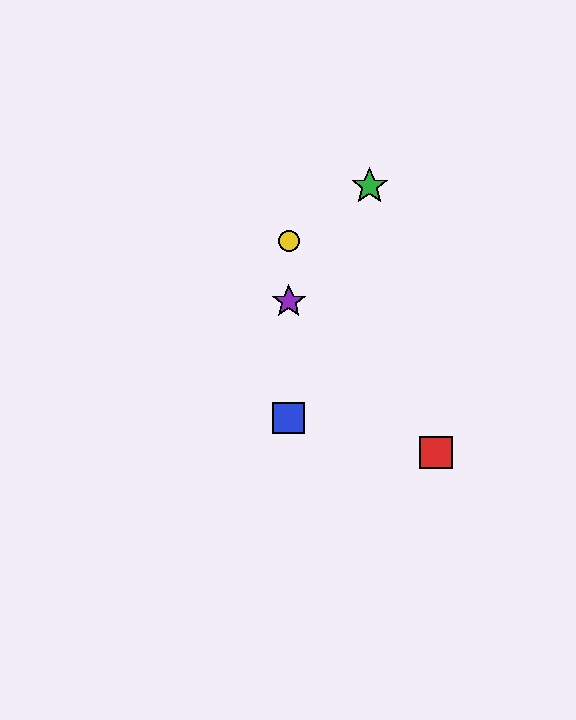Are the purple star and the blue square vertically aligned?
Yes, both are at x≈289.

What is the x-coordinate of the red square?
The red square is at x≈436.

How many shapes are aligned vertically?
3 shapes (the blue square, the yellow circle, the purple star) are aligned vertically.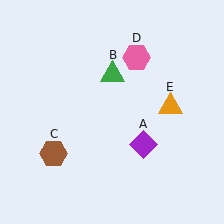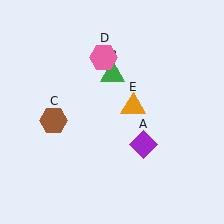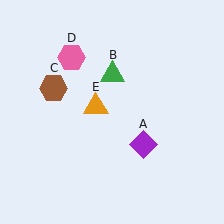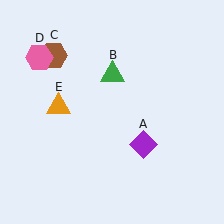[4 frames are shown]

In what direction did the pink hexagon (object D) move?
The pink hexagon (object D) moved left.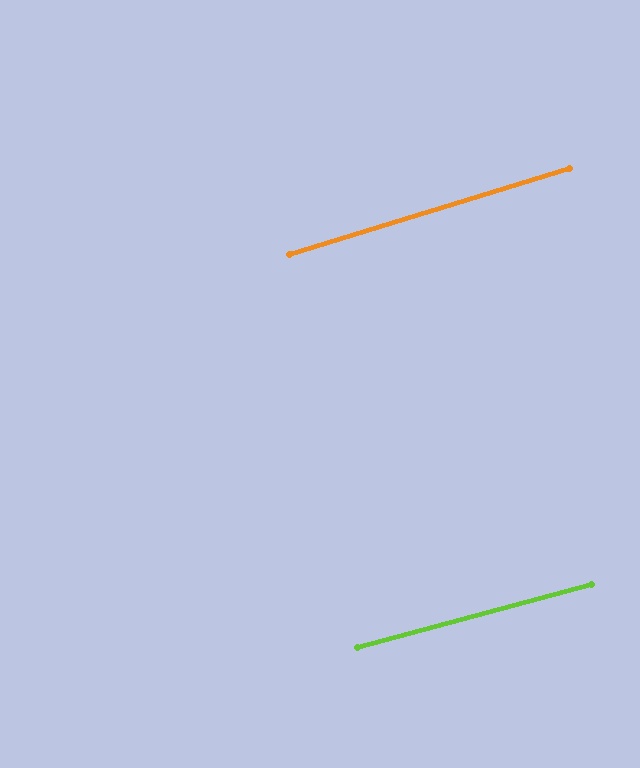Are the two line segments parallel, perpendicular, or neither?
Parallel — their directions differ by only 2.0°.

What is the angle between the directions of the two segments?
Approximately 2 degrees.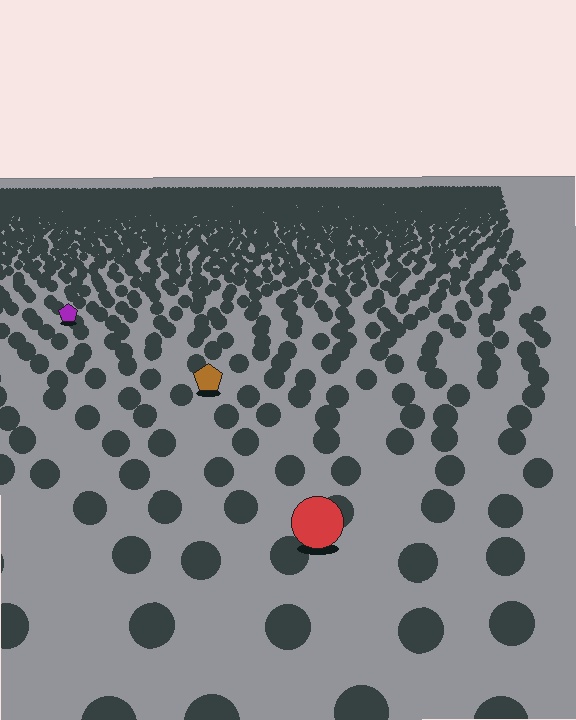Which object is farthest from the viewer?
The purple pentagon is farthest from the viewer. It appears smaller and the ground texture around it is denser.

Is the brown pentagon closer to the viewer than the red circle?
No. The red circle is closer — you can tell from the texture gradient: the ground texture is coarser near it.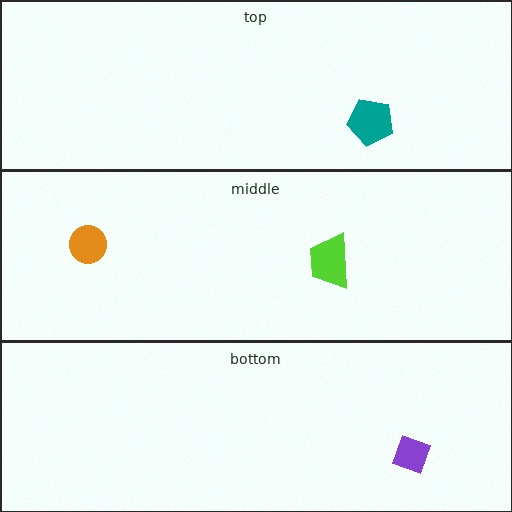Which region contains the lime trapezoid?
The middle region.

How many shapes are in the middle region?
2.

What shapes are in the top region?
The teal pentagon.